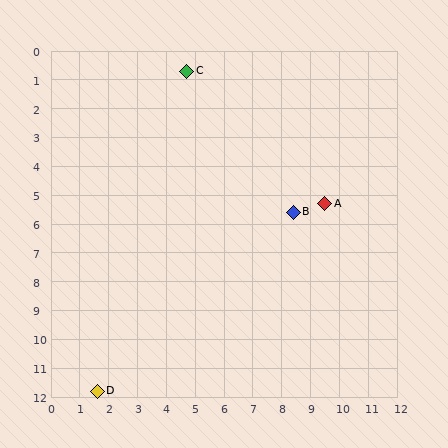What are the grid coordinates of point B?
Point B is at approximately (8.4, 5.6).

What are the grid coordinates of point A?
Point A is at approximately (9.5, 5.3).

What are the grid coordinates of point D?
Point D is at approximately (1.6, 11.8).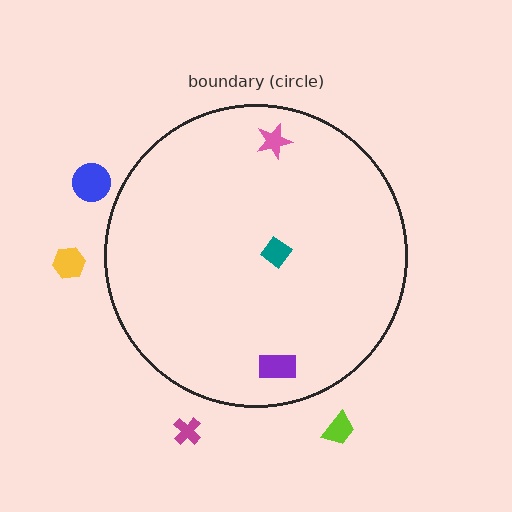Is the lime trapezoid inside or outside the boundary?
Outside.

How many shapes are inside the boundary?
3 inside, 4 outside.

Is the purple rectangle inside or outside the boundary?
Inside.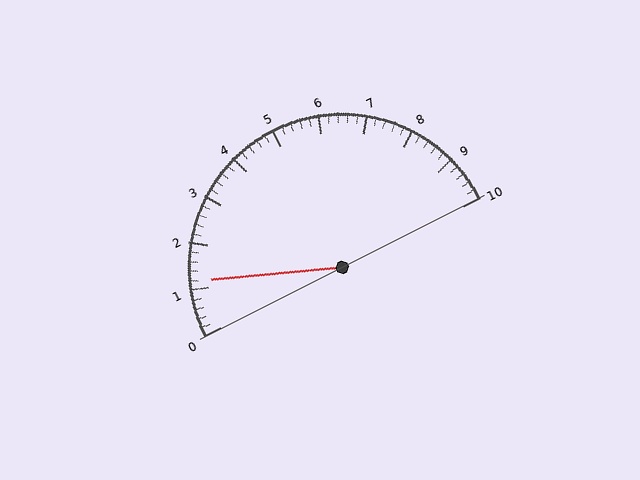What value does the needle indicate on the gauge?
The needle indicates approximately 1.2.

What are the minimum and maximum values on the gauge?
The gauge ranges from 0 to 10.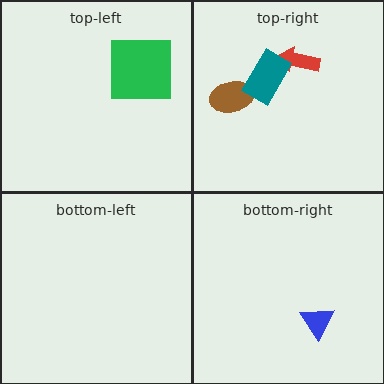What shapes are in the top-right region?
The red arrow, the brown ellipse, the teal rectangle.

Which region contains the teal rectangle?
The top-right region.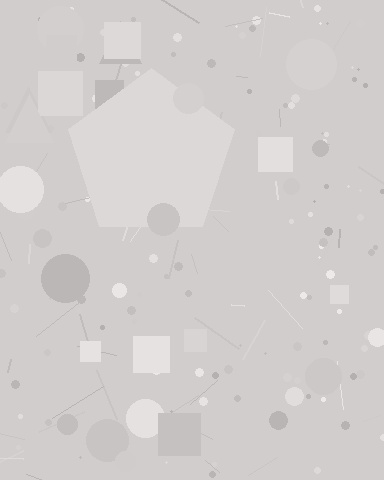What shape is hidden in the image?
A pentagon is hidden in the image.